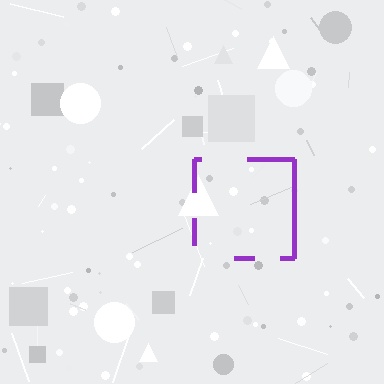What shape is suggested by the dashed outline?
The dashed outline suggests a square.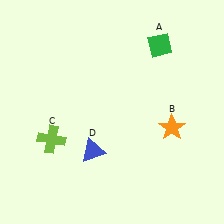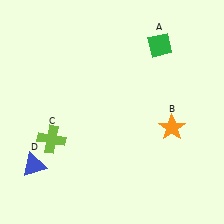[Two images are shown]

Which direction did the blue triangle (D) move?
The blue triangle (D) moved left.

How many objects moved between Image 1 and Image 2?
1 object moved between the two images.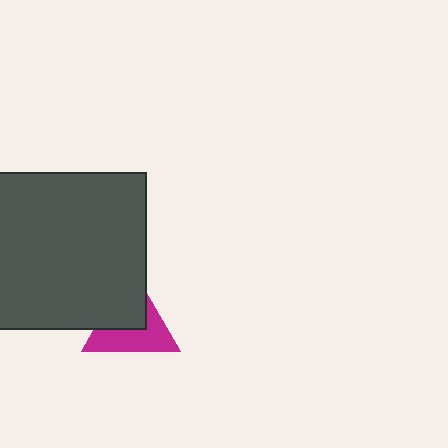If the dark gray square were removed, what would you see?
You would see the complete magenta triangle.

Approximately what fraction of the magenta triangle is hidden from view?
Roughly 47% of the magenta triangle is hidden behind the dark gray square.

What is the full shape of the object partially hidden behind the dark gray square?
The partially hidden object is a magenta triangle.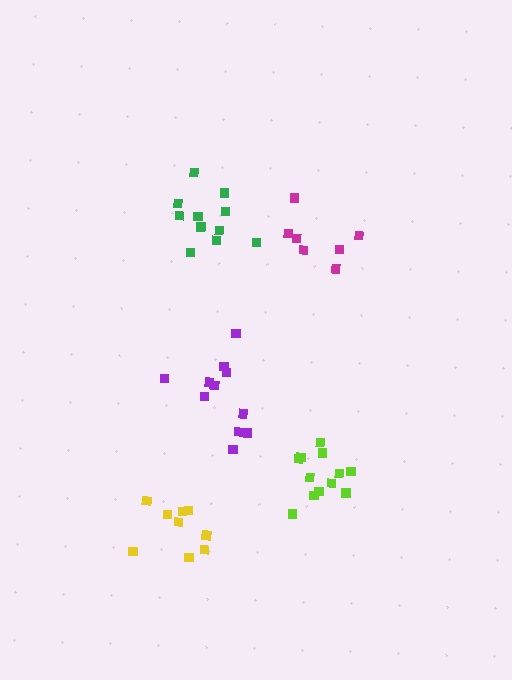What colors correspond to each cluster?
The clusters are colored: purple, lime, green, yellow, magenta.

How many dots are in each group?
Group 1: 11 dots, Group 2: 12 dots, Group 3: 12 dots, Group 4: 9 dots, Group 5: 7 dots (51 total).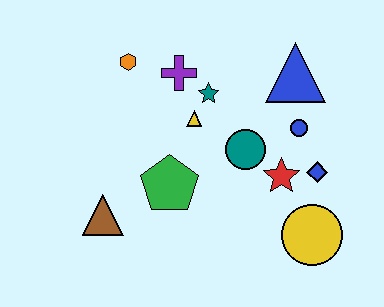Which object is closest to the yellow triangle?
The teal star is closest to the yellow triangle.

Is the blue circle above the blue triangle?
No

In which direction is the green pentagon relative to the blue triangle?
The green pentagon is to the left of the blue triangle.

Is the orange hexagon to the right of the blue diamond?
No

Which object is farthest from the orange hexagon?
The yellow circle is farthest from the orange hexagon.